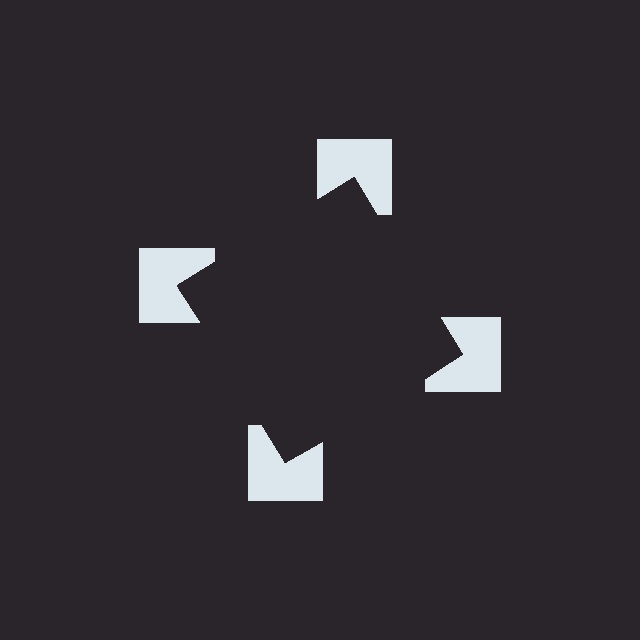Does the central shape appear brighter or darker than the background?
It typically appears slightly darker than the background, even though no actual brightness change is drawn.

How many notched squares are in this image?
There are 4 — one at each vertex of the illusory square.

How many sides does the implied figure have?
4 sides.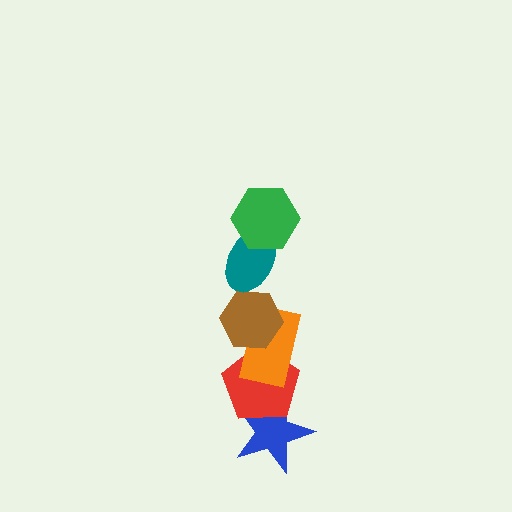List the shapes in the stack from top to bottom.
From top to bottom: the green hexagon, the teal ellipse, the brown hexagon, the orange rectangle, the red pentagon, the blue star.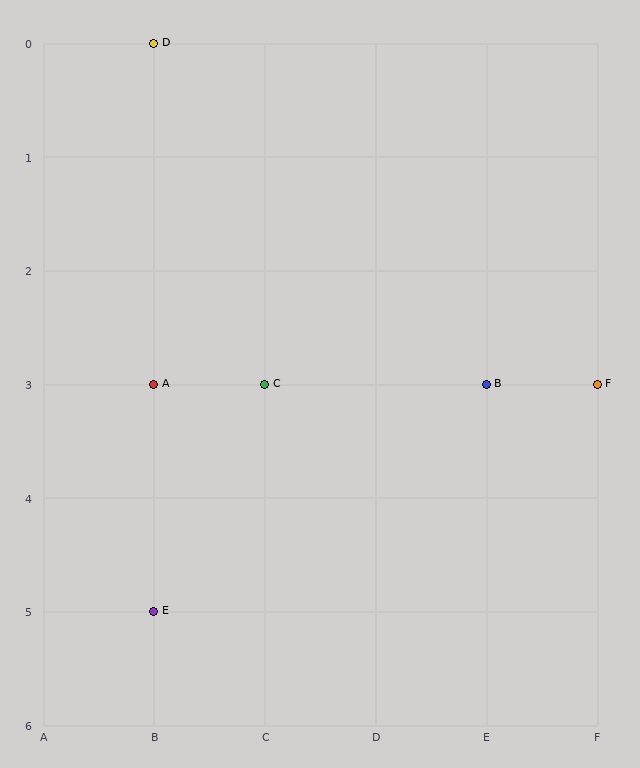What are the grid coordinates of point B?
Point B is at grid coordinates (E, 3).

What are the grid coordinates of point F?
Point F is at grid coordinates (F, 3).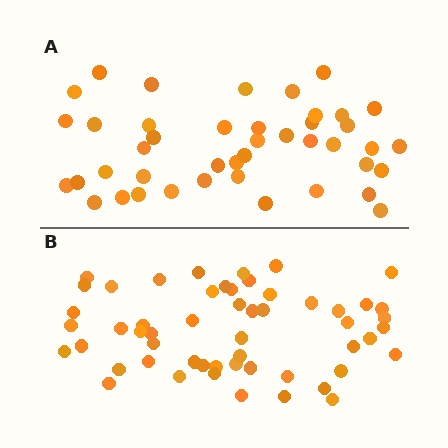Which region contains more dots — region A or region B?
Region B (the bottom region) has more dots.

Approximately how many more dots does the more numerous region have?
Region B has roughly 12 or so more dots than region A.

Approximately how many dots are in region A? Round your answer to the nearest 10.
About 40 dots. (The exact count is 43, which rounds to 40.)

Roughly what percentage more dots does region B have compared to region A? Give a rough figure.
About 25% more.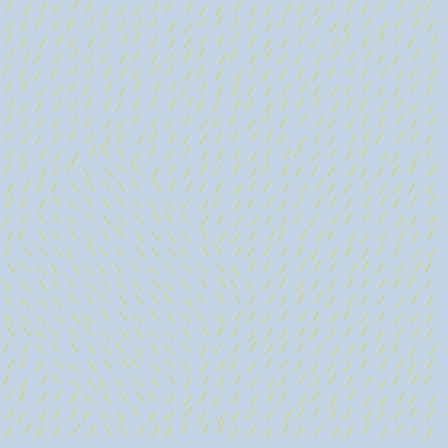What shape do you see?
I see a diamond.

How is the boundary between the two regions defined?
The boundary is defined purely by a change in line orientation (approximately 69 degrees difference). All lines are the same color and thickness.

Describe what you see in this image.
The image is filled with small yellow line segments. A diamond region in the image has lines oriented differently from the surrounding lines, creating a visible texture boundary.